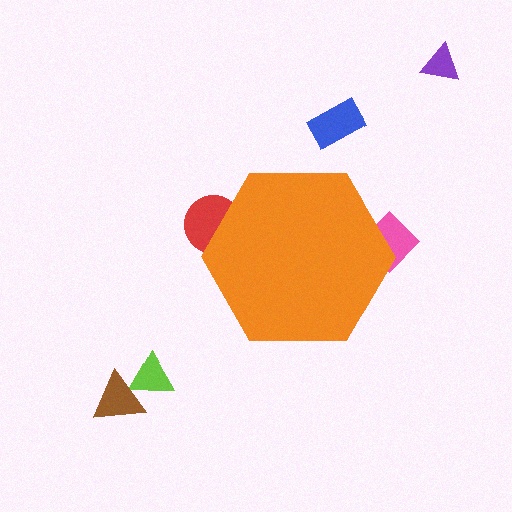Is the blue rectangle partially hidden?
No, the blue rectangle is fully visible.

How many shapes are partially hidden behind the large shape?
2 shapes are partially hidden.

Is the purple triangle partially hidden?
No, the purple triangle is fully visible.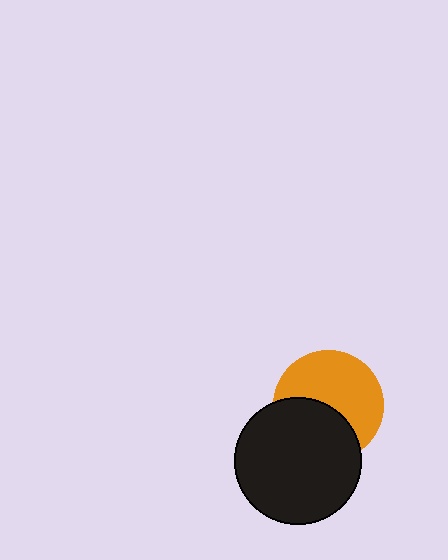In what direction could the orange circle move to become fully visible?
The orange circle could move up. That would shift it out from behind the black circle entirely.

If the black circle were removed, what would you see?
You would see the complete orange circle.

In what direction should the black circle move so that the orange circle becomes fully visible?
The black circle should move down. That is the shortest direction to clear the overlap and leave the orange circle fully visible.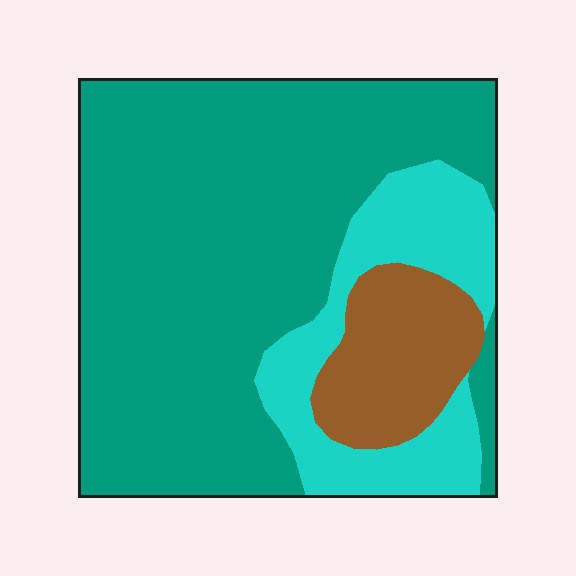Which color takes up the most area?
Teal, at roughly 65%.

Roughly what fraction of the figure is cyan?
Cyan covers 20% of the figure.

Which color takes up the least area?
Brown, at roughly 15%.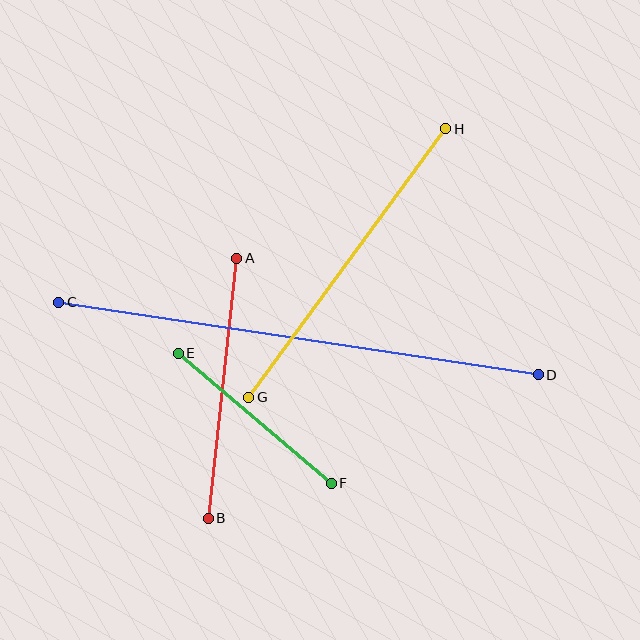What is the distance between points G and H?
The distance is approximately 333 pixels.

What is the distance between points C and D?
The distance is approximately 485 pixels.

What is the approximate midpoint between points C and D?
The midpoint is at approximately (299, 339) pixels.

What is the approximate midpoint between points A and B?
The midpoint is at approximately (223, 388) pixels.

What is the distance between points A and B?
The distance is approximately 261 pixels.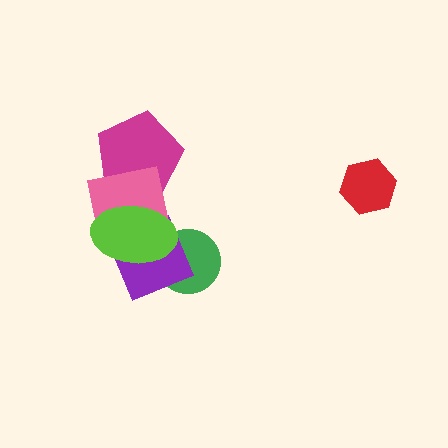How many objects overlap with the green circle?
2 objects overlap with the green circle.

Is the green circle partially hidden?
Yes, it is partially covered by another shape.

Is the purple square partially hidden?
Yes, it is partially covered by another shape.